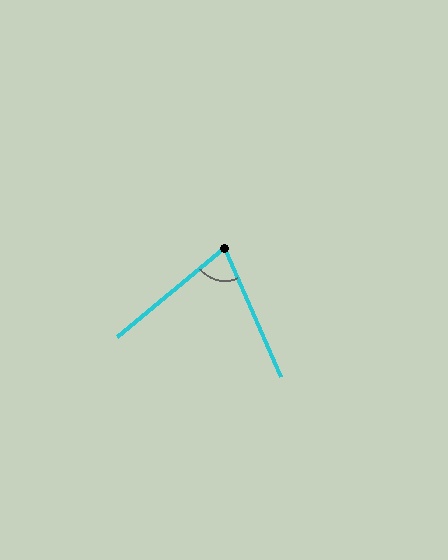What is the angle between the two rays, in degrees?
Approximately 74 degrees.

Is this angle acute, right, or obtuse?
It is acute.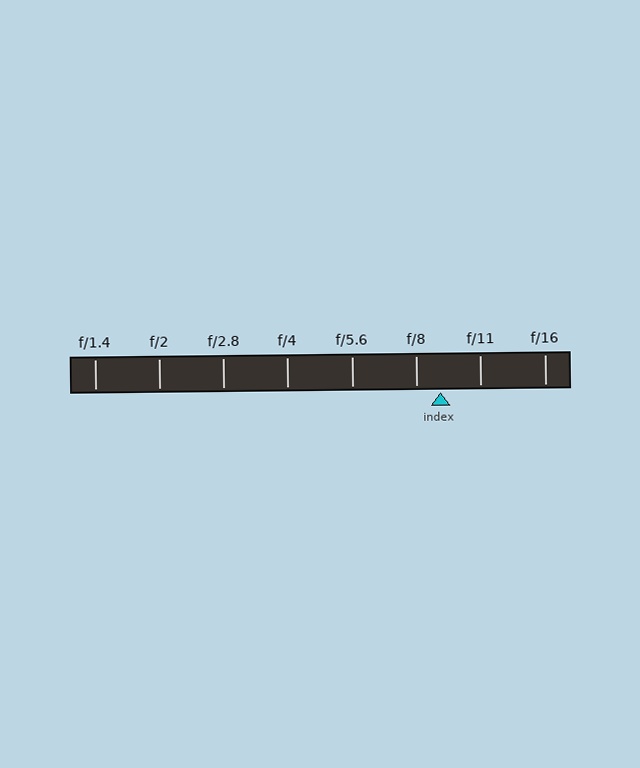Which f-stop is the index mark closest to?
The index mark is closest to f/8.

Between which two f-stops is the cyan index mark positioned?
The index mark is between f/8 and f/11.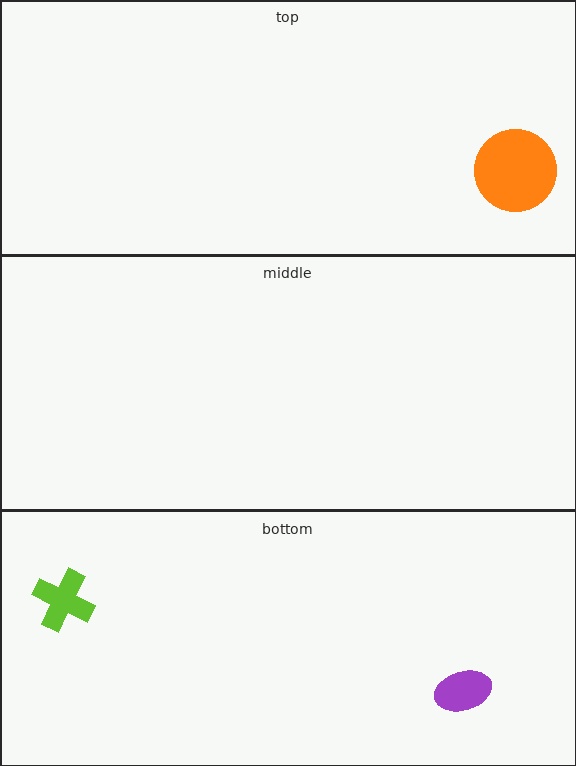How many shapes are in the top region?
1.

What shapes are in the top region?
The orange circle.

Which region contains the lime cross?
The bottom region.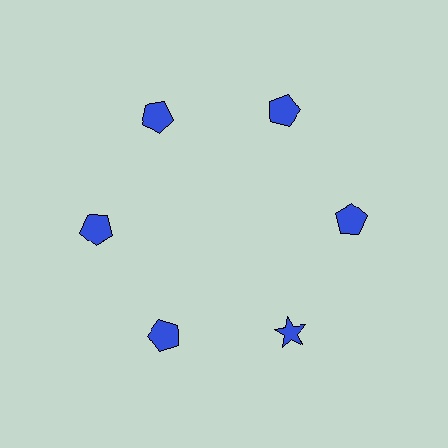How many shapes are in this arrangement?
There are 6 shapes arranged in a ring pattern.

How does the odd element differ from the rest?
It has a different shape: star instead of pentagon.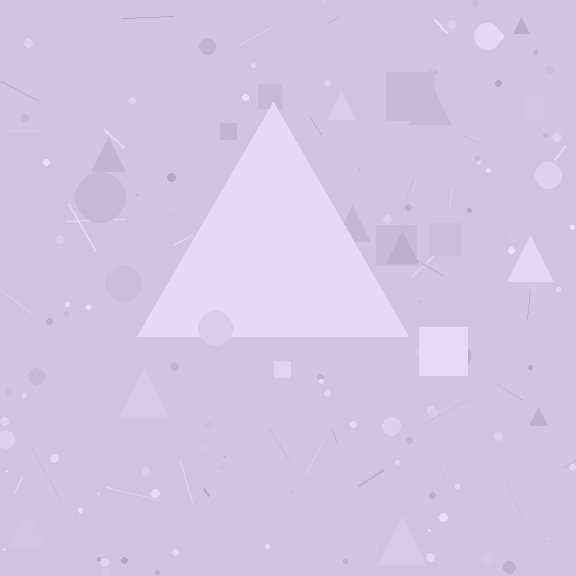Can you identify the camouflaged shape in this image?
The camouflaged shape is a triangle.